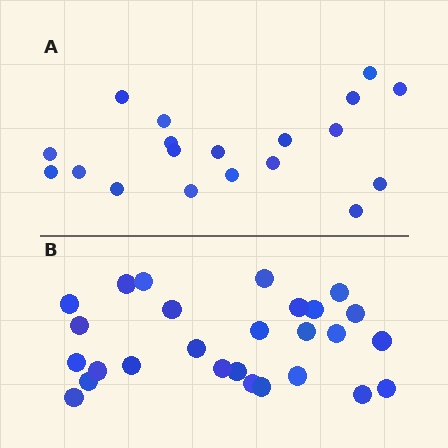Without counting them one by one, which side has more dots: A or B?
Region B (the bottom region) has more dots.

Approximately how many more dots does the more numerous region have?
Region B has roughly 8 or so more dots than region A.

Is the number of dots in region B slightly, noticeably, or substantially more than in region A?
Region B has noticeably more, but not dramatically so. The ratio is roughly 1.4 to 1.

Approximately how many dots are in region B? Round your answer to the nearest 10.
About 30 dots. (The exact count is 27, which rounds to 30.)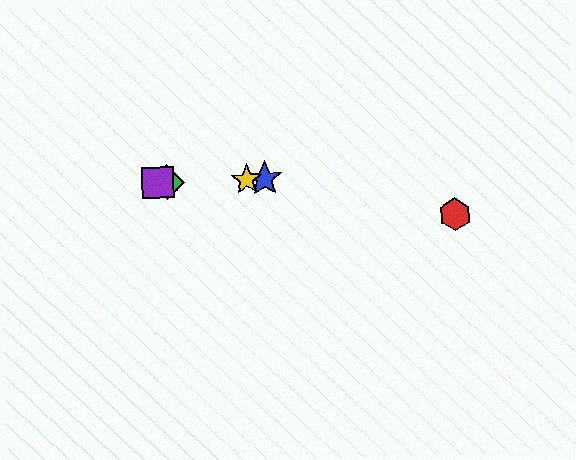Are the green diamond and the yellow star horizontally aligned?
Yes, both are at y≈182.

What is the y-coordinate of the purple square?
The purple square is at y≈183.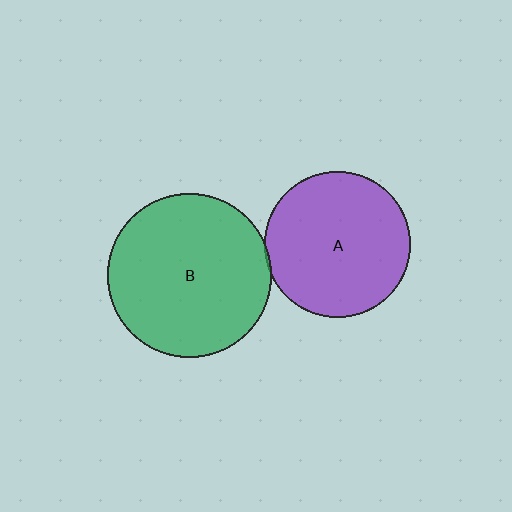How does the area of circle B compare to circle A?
Approximately 1.3 times.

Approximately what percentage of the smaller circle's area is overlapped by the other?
Approximately 5%.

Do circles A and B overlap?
Yes.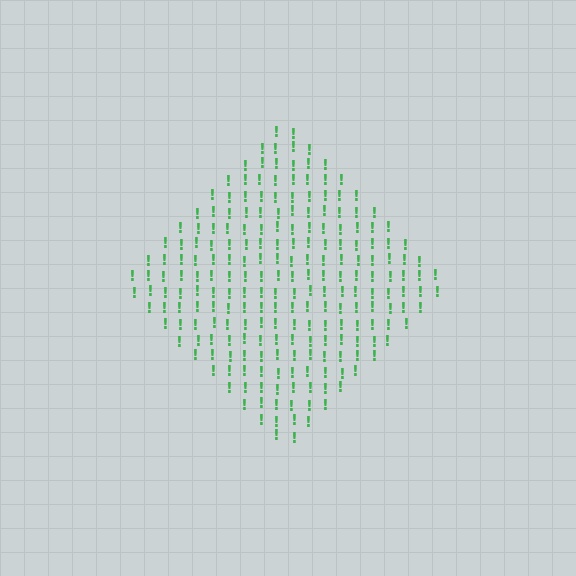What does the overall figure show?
The overall figure shows a diamond.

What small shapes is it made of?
It is made of small exclamation marks.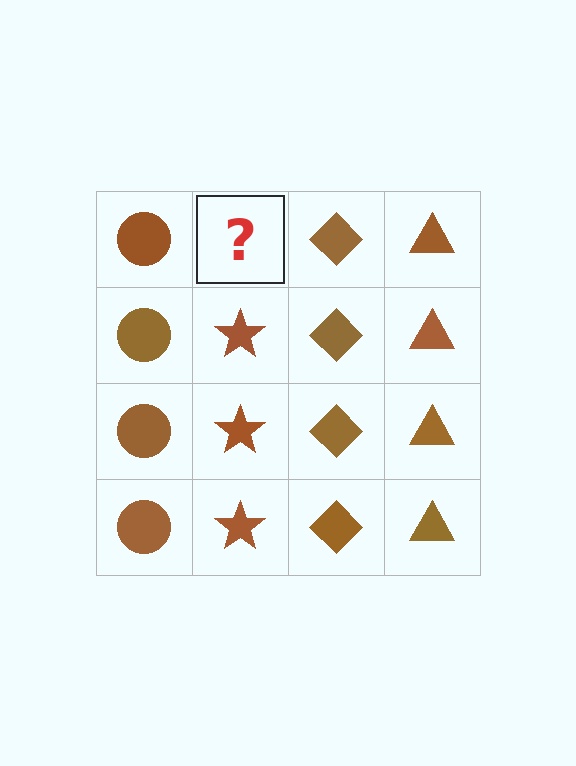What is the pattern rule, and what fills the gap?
The rule is that each column has a consistent shape. The gap should be filled with a brown star.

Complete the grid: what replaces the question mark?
The question mark should be replaced with a brown star.